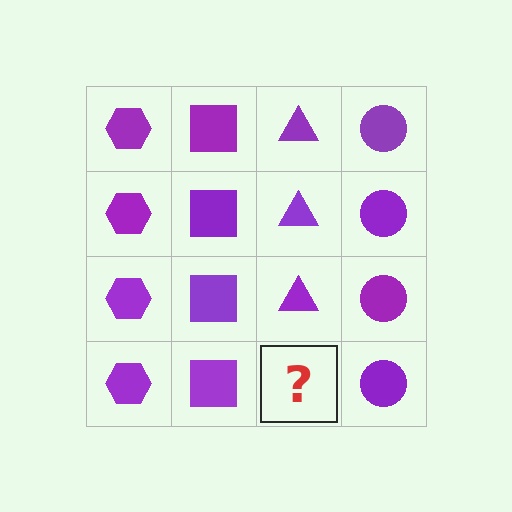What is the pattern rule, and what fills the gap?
The rule is that each column has a consistent shape. The gap should be filled with a purple triangle.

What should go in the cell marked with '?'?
The missing cell should contain a purple triangle.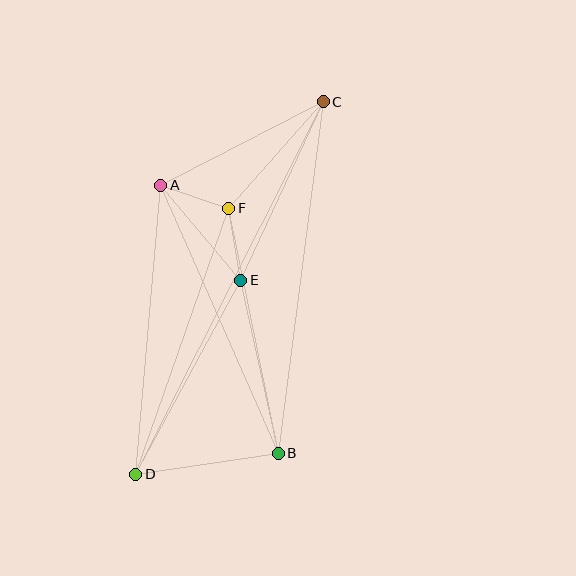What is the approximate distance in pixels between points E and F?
The distance between E and F is approximately 73 pixels.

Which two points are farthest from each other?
Points C and D are farthest from each other.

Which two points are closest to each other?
Points A and F are closest to each other.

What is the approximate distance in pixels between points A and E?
The distance between A and E is approximately 124 pixels.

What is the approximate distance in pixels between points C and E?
The distance between C and E is approximately 196 pixels.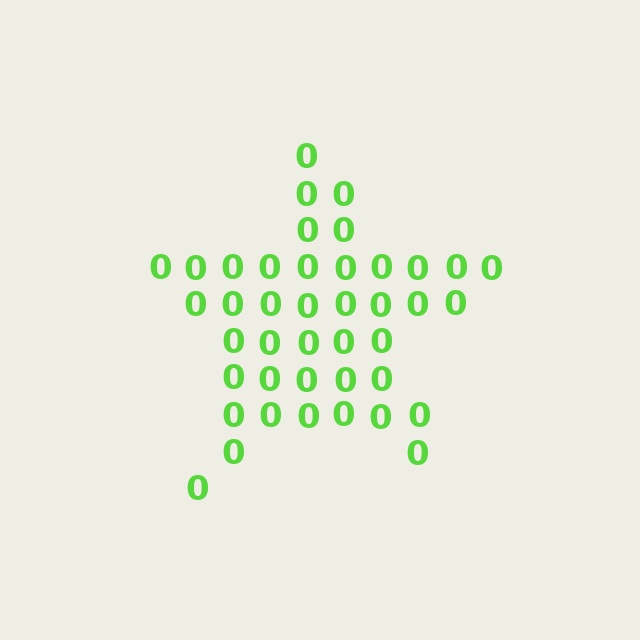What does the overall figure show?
The overall figure shows a star.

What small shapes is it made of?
It is made of small digit 0's.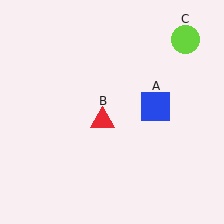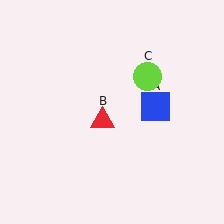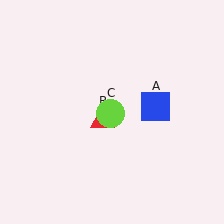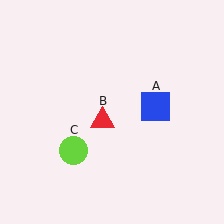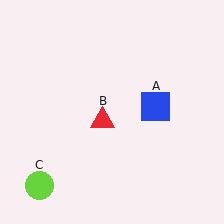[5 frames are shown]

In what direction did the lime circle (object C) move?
The lime circle (object C) moved down and to the left.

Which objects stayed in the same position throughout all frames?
Blue square (object A) and red triangle (object B) remained stationary.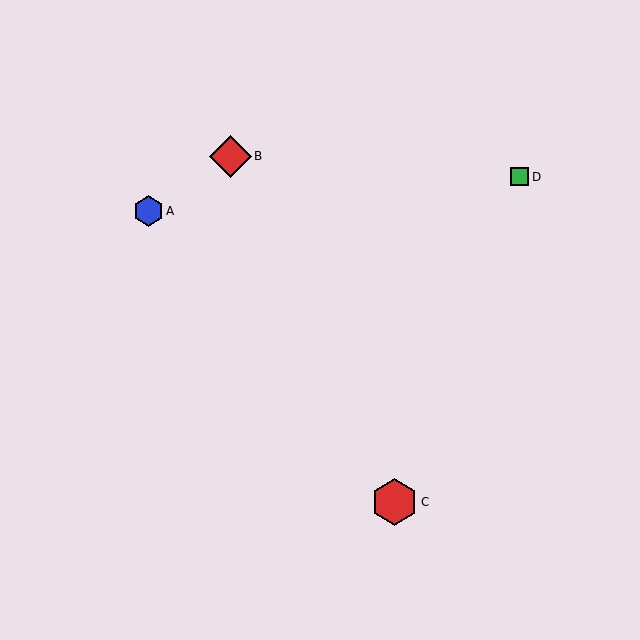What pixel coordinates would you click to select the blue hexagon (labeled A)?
Click at (148, 211) to select the blue hexagon A.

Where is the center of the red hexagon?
The center of the red hexagon is at (395, 502).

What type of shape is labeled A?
Shape A is a blue hexagon.